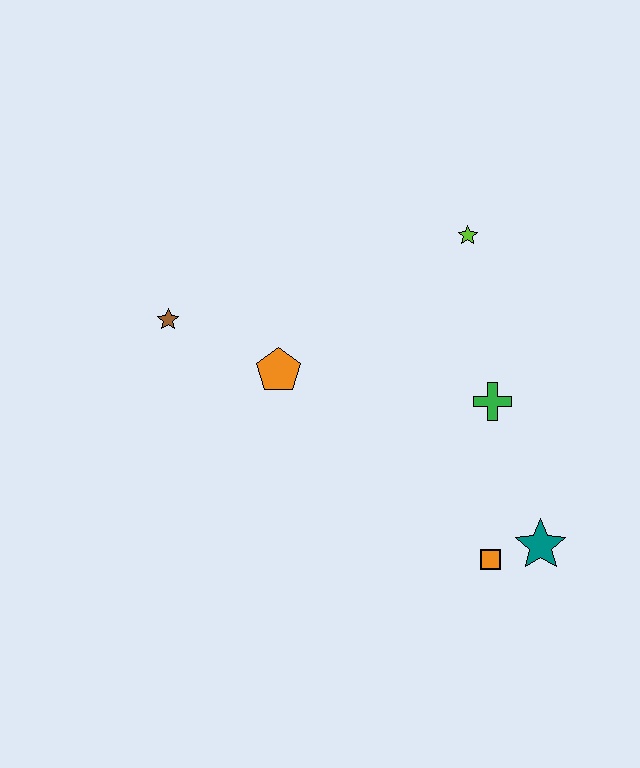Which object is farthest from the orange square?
The brown star is farthest from the orange square.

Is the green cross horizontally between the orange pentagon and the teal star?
Yes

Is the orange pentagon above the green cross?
Yes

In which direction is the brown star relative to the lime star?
The brown star is to the left of the lime star.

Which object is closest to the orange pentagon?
The brown star is closest to the orange pentagon.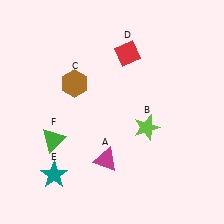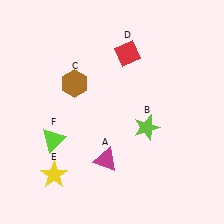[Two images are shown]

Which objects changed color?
E changed from teal to yellow. F changed from green to lime.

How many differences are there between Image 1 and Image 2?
There are 2 differences between the two images.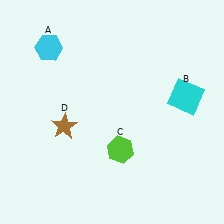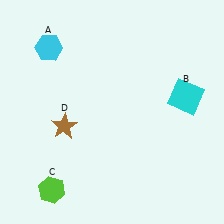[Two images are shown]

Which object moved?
The lime hexagon (C) moved left.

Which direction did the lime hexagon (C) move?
The lime hexagon (C) moved left.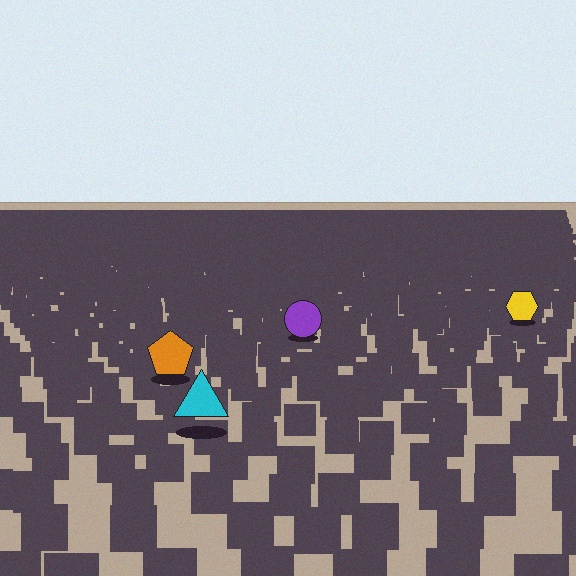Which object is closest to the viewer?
The cyan triangle is closest. The texture marks near it are larger and more spread out.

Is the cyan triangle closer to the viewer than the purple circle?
Yes. The cyan triangle is closer — you can tell from the texture gradient: the ground texture is coarser near it.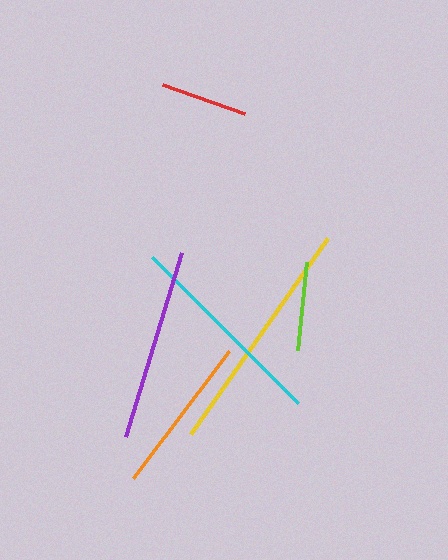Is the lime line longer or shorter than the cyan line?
The cyan line is longer than the lime line.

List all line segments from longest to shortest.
From longest to shortest: yellow, cyan, purple, orange, lime, red.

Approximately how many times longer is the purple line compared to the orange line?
The purple line is approximately 1.2 times the length of the orange line.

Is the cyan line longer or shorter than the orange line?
The cyan line is longer than the orange line.